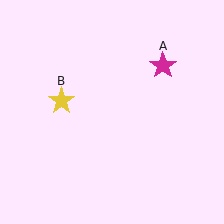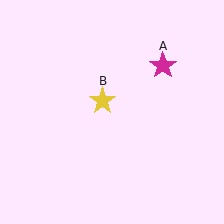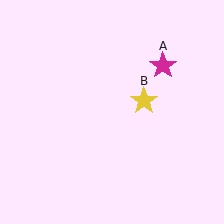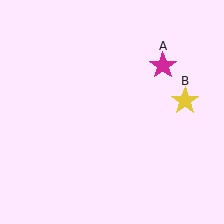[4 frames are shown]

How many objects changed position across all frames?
1 object changed position: yellow star (object B).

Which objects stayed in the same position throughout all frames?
Magenta star (object A) remained stationary.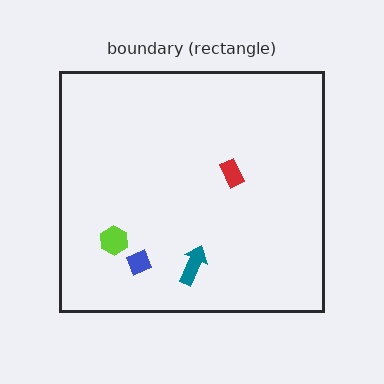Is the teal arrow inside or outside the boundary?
Inside.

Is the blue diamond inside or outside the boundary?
Inside.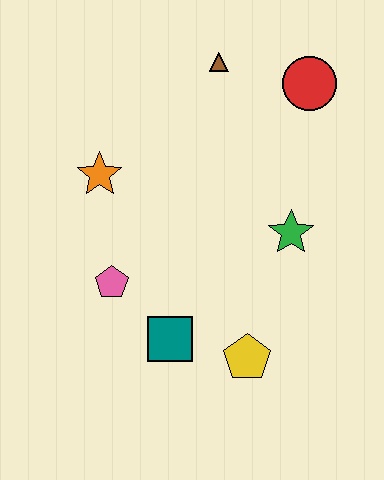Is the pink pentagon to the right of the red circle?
No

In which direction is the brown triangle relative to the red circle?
The brown triangle is to the left of the red circle.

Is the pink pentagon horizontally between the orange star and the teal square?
Yes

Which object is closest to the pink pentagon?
The teal square is closest to the pink pentagon.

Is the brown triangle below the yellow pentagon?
No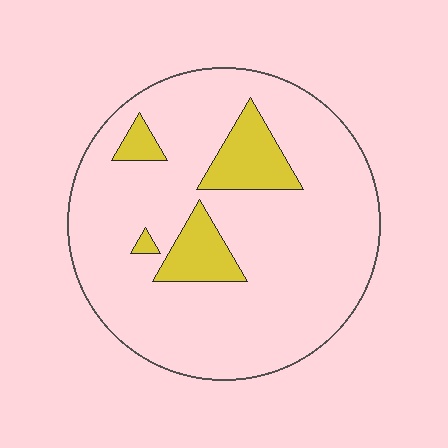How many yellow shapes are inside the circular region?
4.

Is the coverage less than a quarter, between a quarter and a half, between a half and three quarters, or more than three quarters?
Less than a quarter.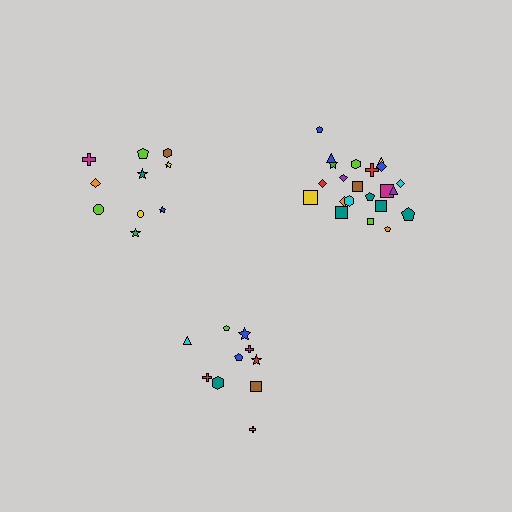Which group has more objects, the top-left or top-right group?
The top-right group.